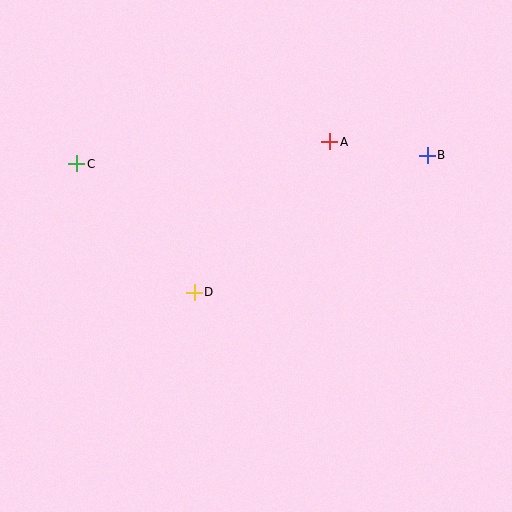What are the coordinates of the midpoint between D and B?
The midpoint between D and B is at (311, 224).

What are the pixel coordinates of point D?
Point D is at (194, 292).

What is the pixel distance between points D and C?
The distance between D and C is 174 pixels.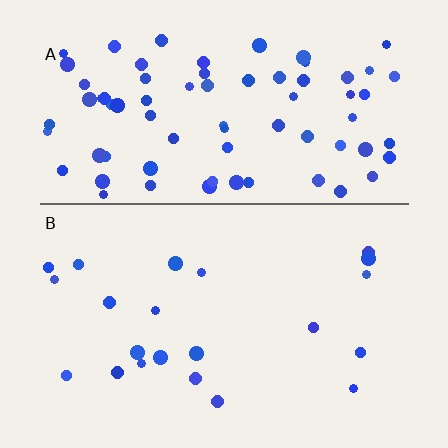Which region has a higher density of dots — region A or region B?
A (the top).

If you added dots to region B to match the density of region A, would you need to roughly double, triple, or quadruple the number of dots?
Approximately triple.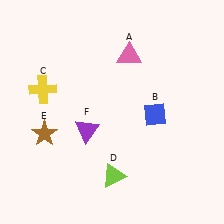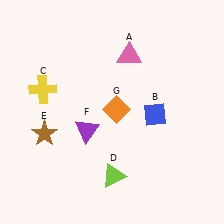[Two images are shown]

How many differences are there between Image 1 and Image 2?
There is 1 difference between the two images.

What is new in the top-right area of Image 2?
An orange diamond (G) was added in the top-right area of Image 2.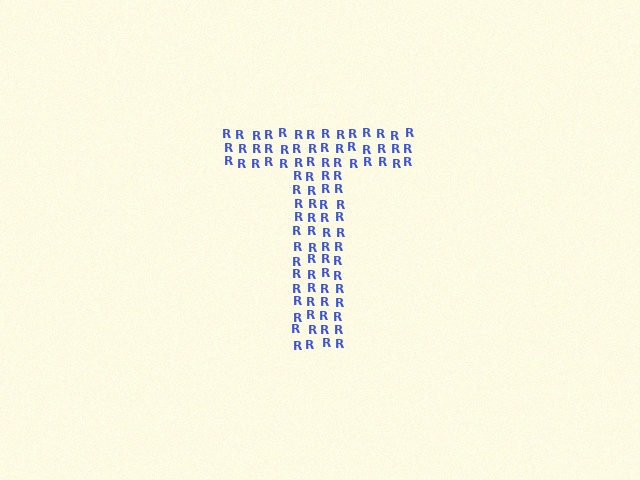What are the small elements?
The small elements are letter R's.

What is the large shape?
The large shape is the letter T.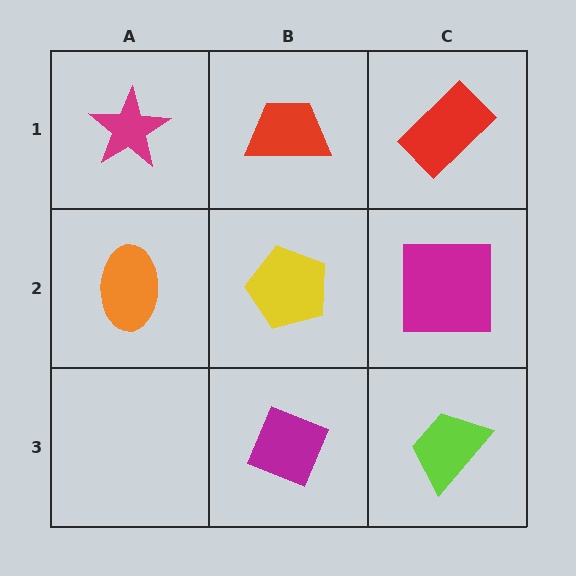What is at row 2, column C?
A magenta square.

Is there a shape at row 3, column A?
No, that cell is empty.